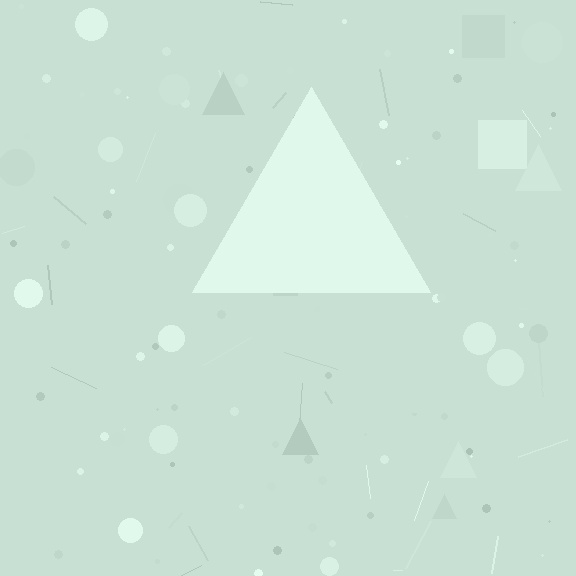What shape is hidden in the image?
A triangle is hidden in the image.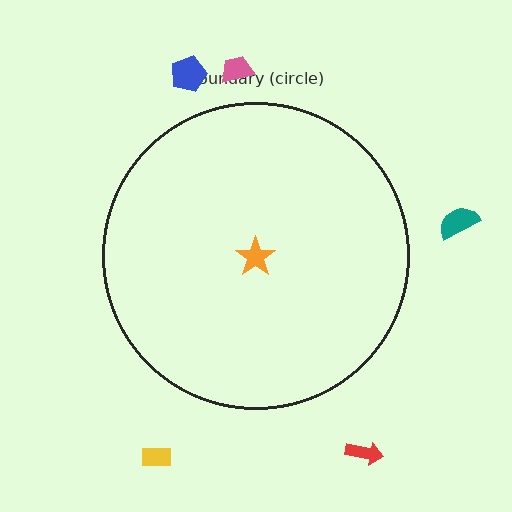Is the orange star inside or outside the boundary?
Inside.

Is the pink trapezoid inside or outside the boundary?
Outside.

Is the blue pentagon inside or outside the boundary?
Outside.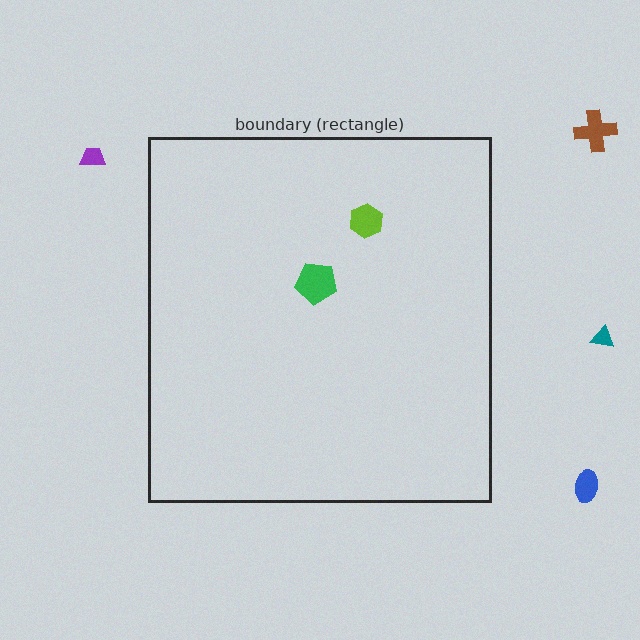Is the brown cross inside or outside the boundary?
Outside.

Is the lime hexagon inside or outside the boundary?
Inside.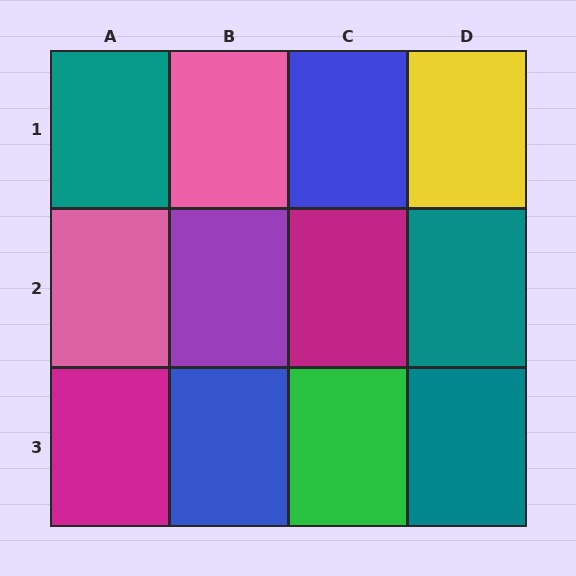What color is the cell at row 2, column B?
Purple.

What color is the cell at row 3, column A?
Magenta.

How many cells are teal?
3 cells are teal.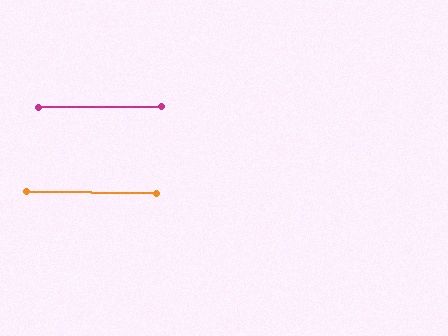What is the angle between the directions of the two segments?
Approximately 1 degree.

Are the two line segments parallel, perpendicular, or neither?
Parallel — their directions differ by only 1.4°.